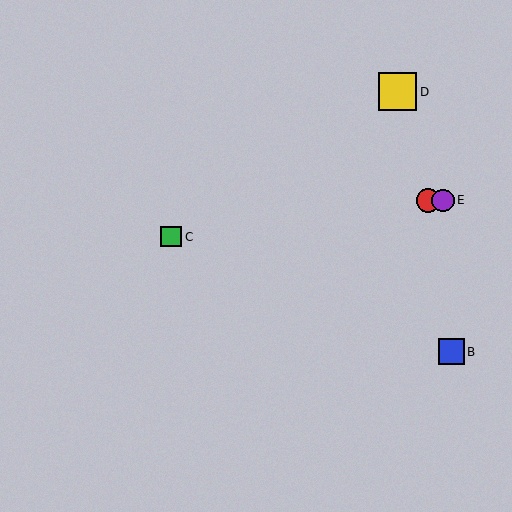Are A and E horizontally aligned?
Yes, both are at y≈200.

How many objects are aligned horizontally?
2 objects (A, E) are aligned horizontally.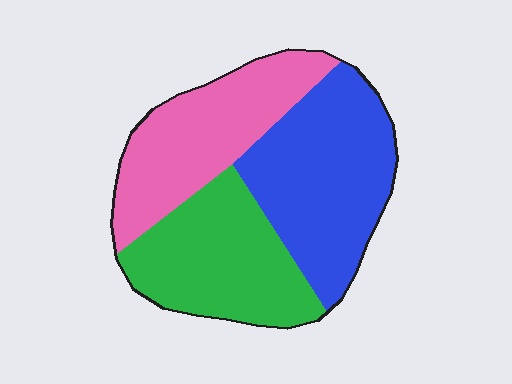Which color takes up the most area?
Blue, at roughly 40%.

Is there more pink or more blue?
Blue.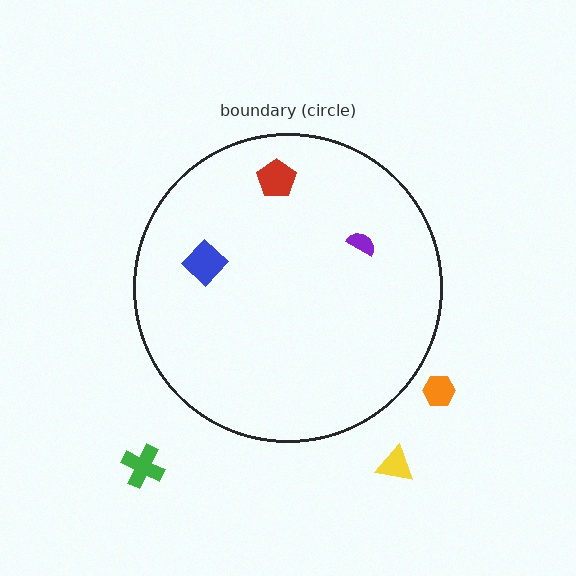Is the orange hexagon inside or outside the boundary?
Outside.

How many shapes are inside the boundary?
3 inside, 3 outside.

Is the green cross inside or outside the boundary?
Outside.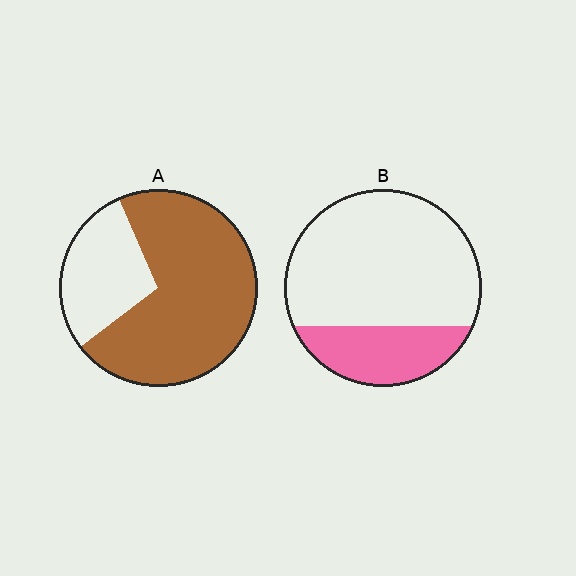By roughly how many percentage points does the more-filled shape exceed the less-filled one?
By roughly 45 percentage points (A over B).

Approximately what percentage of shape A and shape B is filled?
A is approximately 70% and B is approximately 25%.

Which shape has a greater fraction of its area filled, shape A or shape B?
Shape A.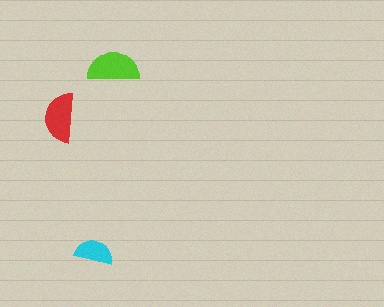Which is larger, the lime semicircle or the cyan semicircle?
The lime one.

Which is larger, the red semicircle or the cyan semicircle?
The red one.